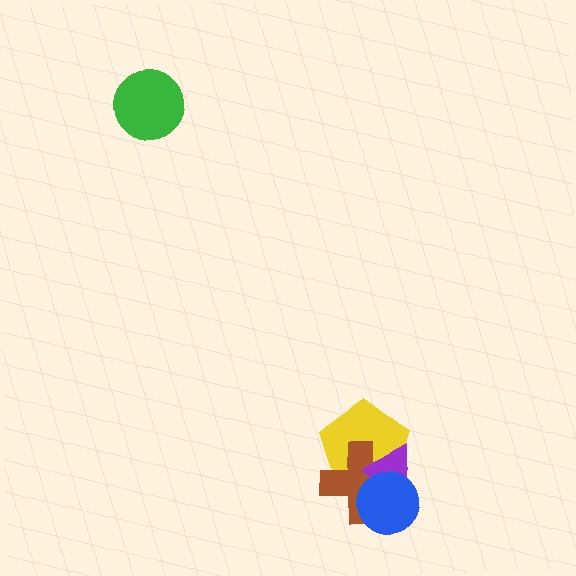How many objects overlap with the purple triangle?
3 objects overlap with the purple triangle.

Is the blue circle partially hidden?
No, no other shape covers it.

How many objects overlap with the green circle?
0 objects overlap with the green circle.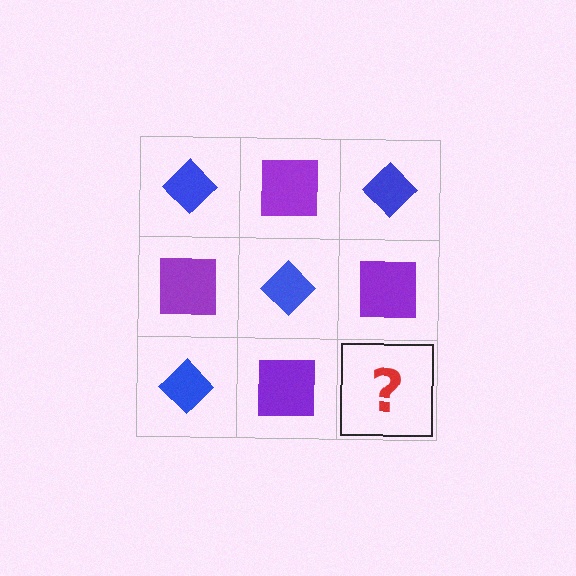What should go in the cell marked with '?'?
The missing cell should contain a blue diamond.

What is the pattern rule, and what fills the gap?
The rule is that it alternates blue diamond and purple square in a checkerboard pattern. The gap should be filled with a blue diamond.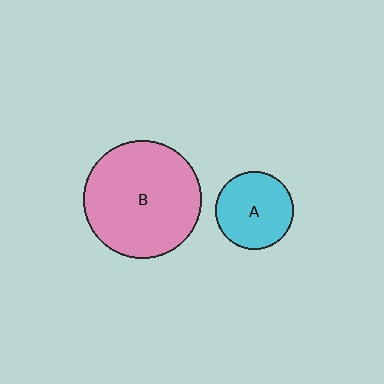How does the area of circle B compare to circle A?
Approximately 2.3 times.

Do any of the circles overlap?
No, none of the circles overlap.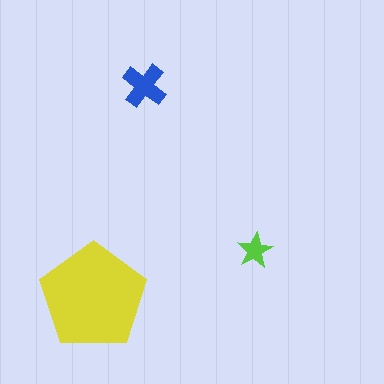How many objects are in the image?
There are 3 objects in the image.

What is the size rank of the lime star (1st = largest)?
3rd.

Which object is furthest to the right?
The lime star is rightmost.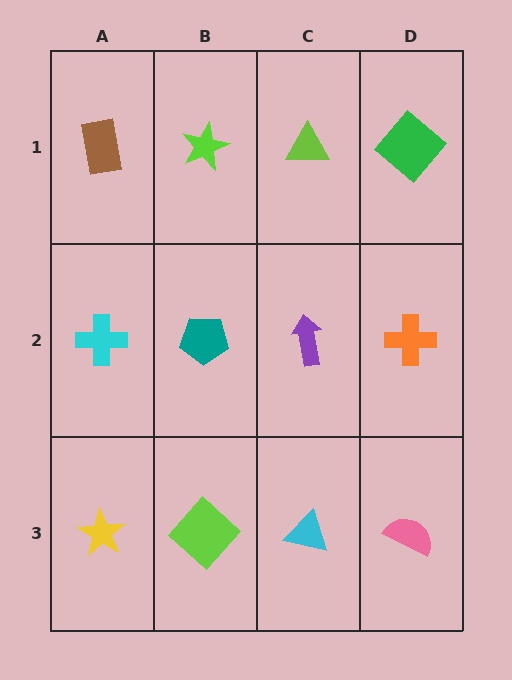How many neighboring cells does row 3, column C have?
3.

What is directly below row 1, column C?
A purple arrow.